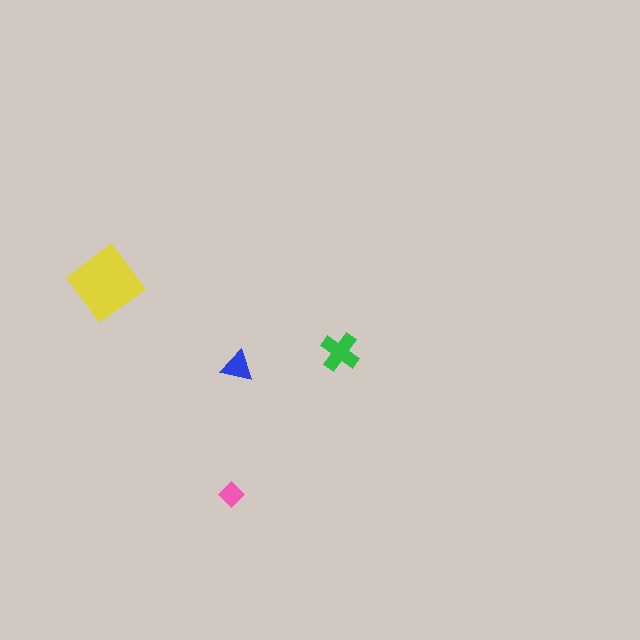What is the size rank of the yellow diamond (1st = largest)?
1st.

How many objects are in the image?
There are 4 objects in the image.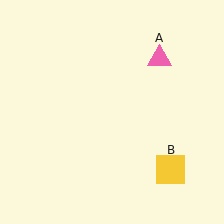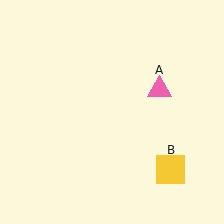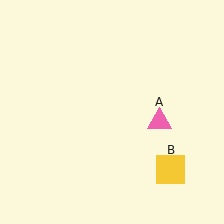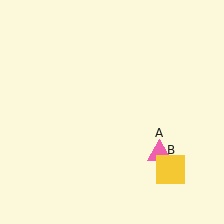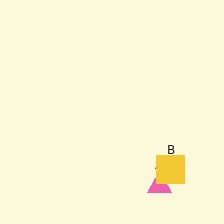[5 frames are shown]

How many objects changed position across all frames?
1 object changed position: pink triangle (object A).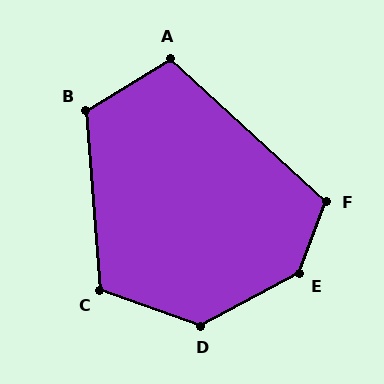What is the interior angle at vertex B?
Approximately 116 degrees (obtuse).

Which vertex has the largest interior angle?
E, at approximately 139 degrees.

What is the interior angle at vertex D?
Approximately 132 degrees (obtuse).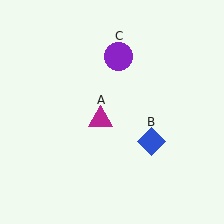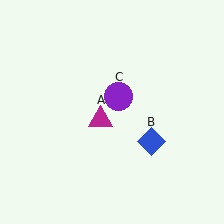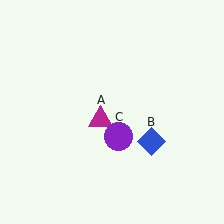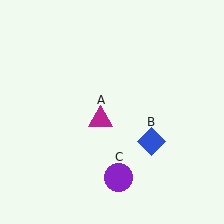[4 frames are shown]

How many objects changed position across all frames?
1 object changed position: purple circle (object C).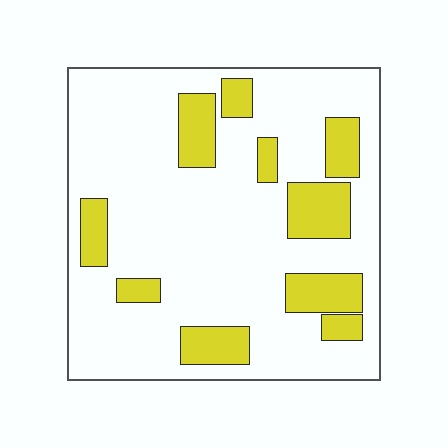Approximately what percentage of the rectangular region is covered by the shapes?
Approximately 20%.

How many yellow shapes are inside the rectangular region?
10.